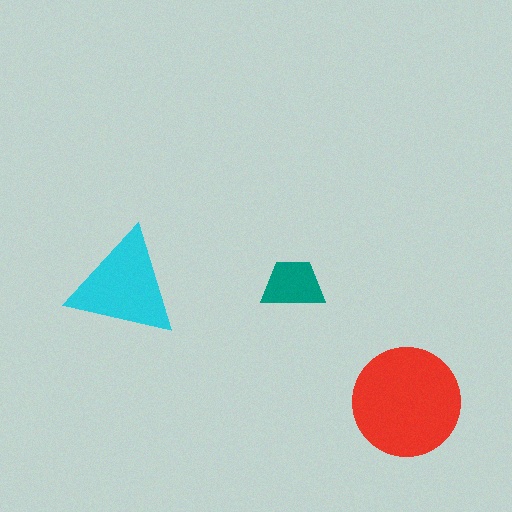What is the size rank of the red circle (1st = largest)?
1st.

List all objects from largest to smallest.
The red circle, the cyan triangle, the teal trapezoid.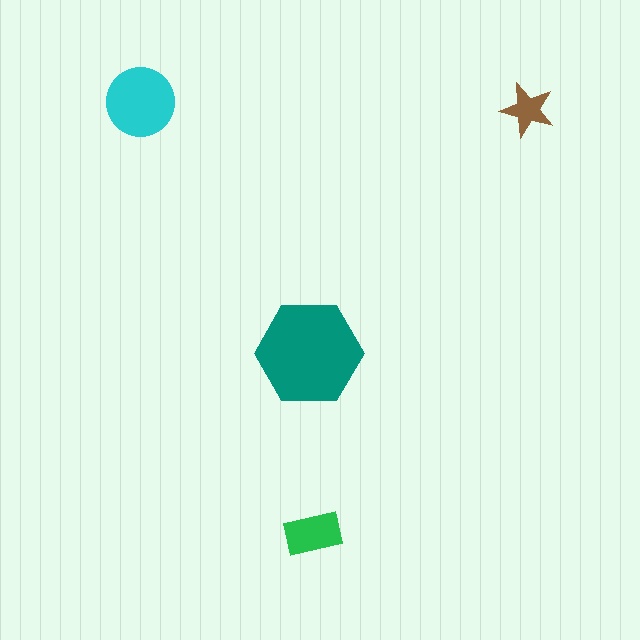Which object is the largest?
The teal hexagon.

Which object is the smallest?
The brown star.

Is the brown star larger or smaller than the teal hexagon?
Smaller.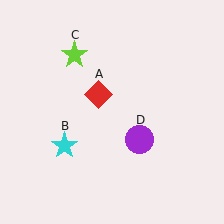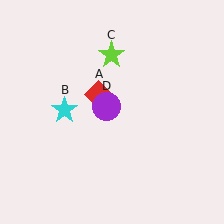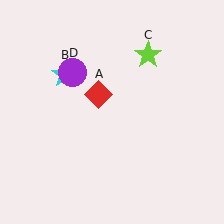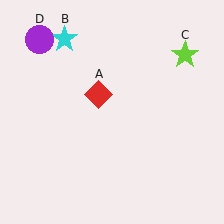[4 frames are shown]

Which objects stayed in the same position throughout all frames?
Red diamond (object A) remained stationary.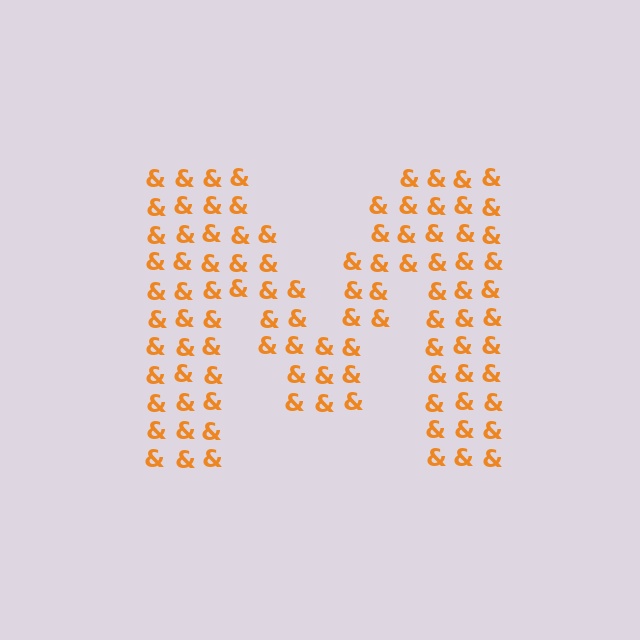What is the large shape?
The large shape is the letter M.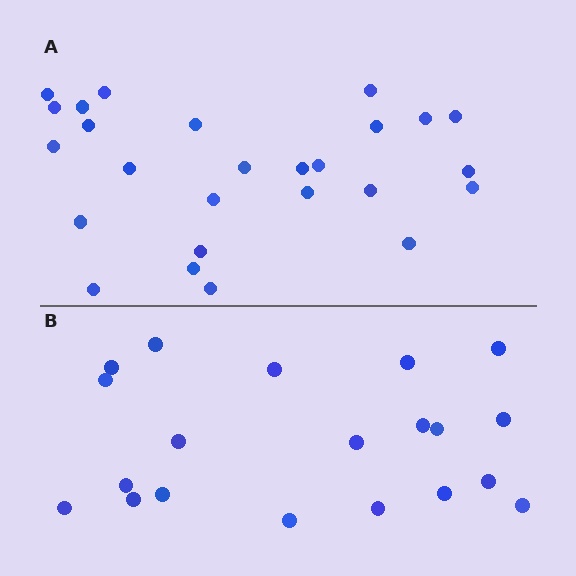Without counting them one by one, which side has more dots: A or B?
Region A (the top region) has more dots.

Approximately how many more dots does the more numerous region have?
Region A has about 6 more dots than region B.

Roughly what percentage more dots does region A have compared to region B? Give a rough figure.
About 30% more.